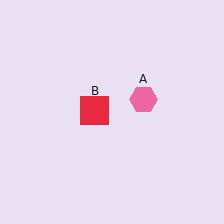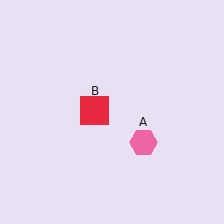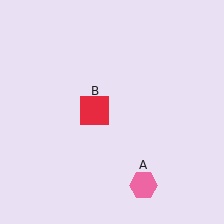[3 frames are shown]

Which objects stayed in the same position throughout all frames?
Red square (object B) remained stationary.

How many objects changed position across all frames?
1 object changed position: pink hexagon (object A).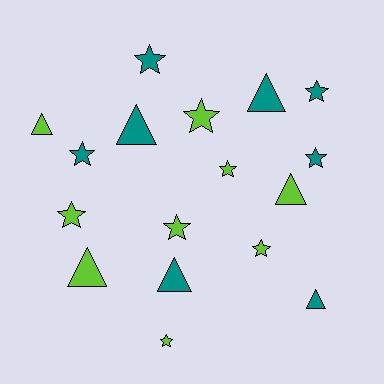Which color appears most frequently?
Lime, with 9 objects.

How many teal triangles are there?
There are 4 teal triangles.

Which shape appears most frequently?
Star, with 10 objects.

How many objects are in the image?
There are 17 objects.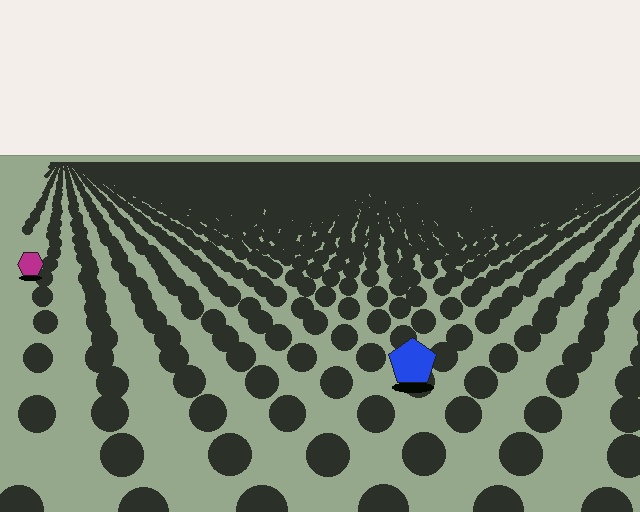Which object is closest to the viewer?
The blue pentagon is closest. The texture marks near it are larger and more spread out.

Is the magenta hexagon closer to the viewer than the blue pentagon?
No. The blue pentagon is closer — you can tell from the texture gradient: the ground texture is coarser near it.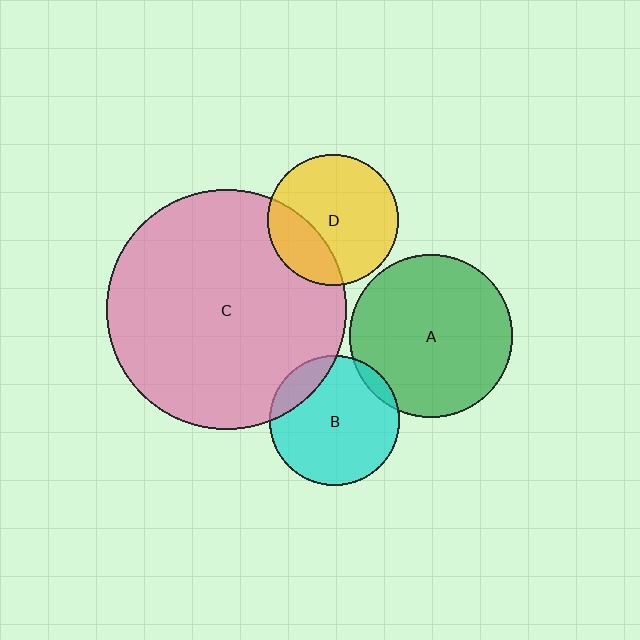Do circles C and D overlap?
Yes.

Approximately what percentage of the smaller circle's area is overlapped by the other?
Approximately 25%.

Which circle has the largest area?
Circle C (pink).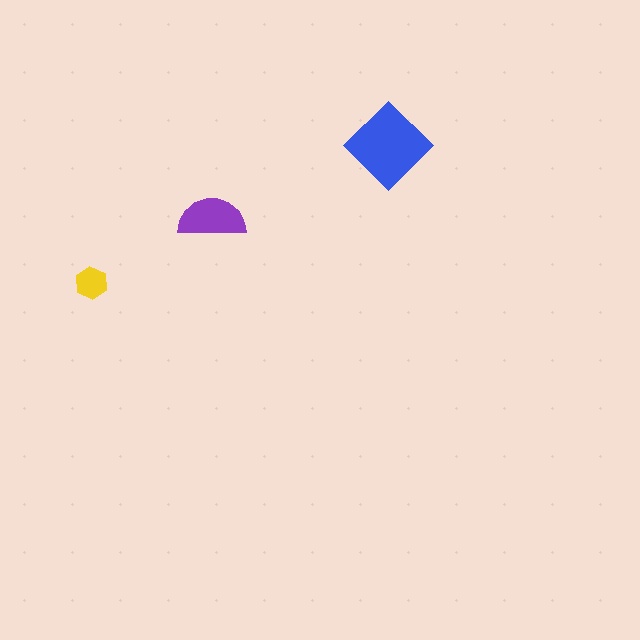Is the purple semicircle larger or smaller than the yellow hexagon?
Larger.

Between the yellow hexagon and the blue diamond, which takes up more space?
The blue diamond.